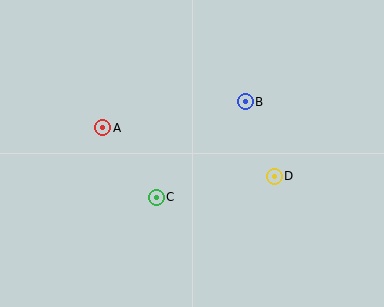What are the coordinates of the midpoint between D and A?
The midpoint between D and A is at (189, 152).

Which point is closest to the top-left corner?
Point A is closest to the top-left corner.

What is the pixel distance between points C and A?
The distance between C and A is 88 pixels.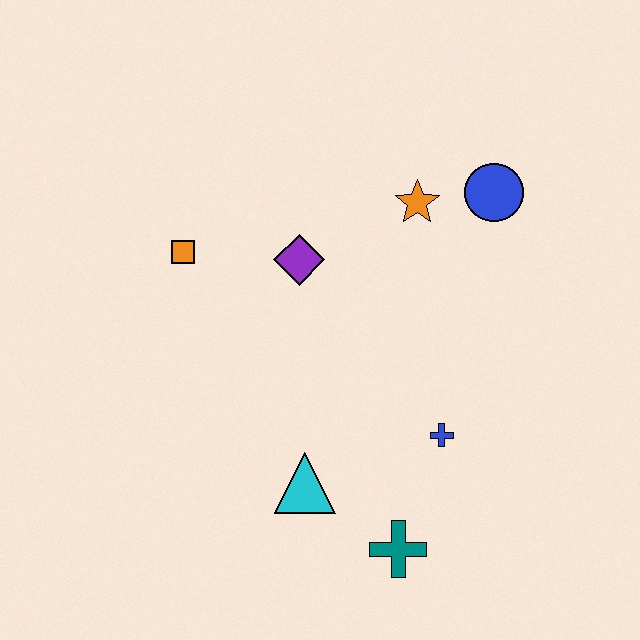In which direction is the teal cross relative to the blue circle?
The teal cross is below the blue circle.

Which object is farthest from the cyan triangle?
The blue circle is farthest from the cyan triangle.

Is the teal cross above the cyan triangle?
No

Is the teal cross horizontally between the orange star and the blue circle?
No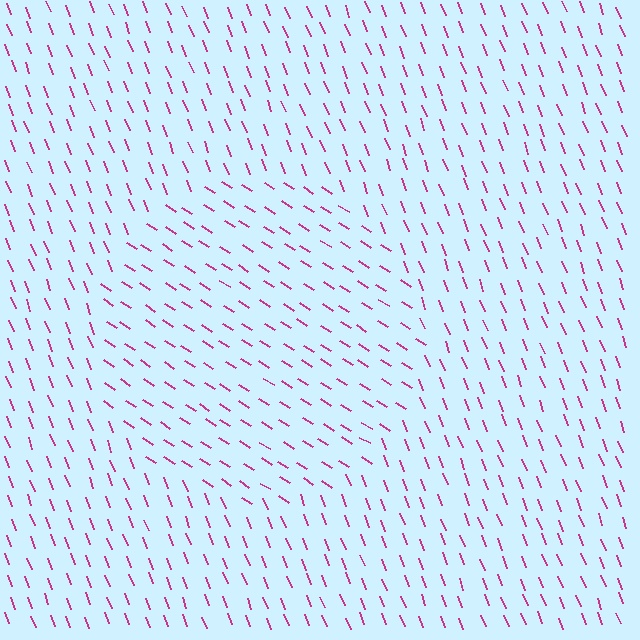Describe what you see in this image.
The image is filled with small magenta line segments. A circle region in the image has lines oriented differently from the surrounding lines, creating a visible texture boundary.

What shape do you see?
I see a circle.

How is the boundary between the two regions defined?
The boundary is defined purely by a change in line orientation (approximately 36 degrees difference). All lines are the same color and thickness.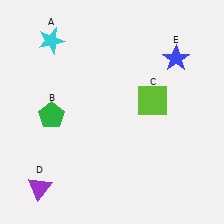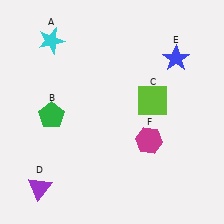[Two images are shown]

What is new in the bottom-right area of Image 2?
A magenta hexagon (F) was added in the bottom-right area of Image 2.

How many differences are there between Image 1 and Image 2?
There is 1 difference between the two images.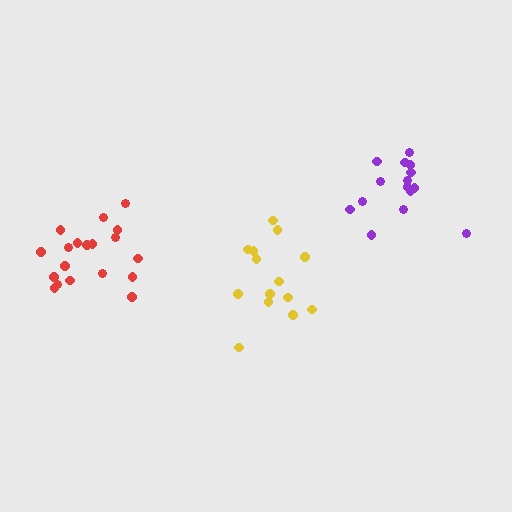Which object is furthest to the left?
The red cluster is leftmost.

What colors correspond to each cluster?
The clusters are colored: yellow, purple, red.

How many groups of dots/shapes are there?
There are 3 groups.